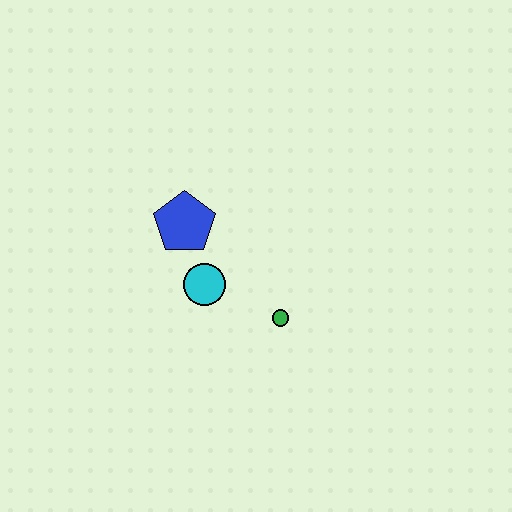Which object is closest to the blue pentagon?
The cyan circle is closest to the blue pentagon.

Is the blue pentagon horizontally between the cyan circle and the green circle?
No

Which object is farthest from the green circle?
The blue pentagon is farthest from the green circle.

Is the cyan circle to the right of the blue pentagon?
Yes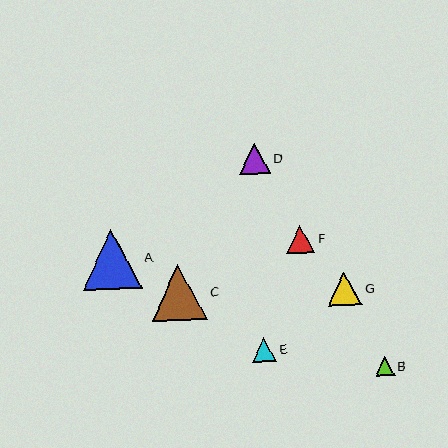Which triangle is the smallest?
Triangle B is the smallest with a size of approximately 19 pixels.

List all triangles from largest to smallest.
From largest to smallest: A, C, G, D, F, E, B.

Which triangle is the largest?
Triangle A is the largest with a size of approximately 59 pixels.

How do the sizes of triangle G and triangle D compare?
Triangle G and triangle D are approximately the same size.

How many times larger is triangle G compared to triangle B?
Triangle G is approximately 1.8 times the size of triangle B.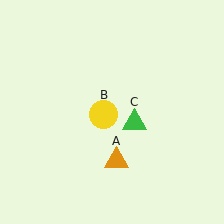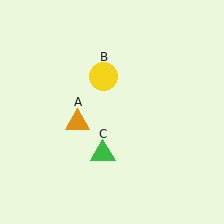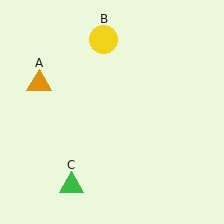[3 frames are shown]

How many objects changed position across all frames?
3 objects changed position: orange triangle (object A), yellow circle (object B), green triangle (object C).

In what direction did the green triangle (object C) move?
The green triangle (object C) moved down and to the left.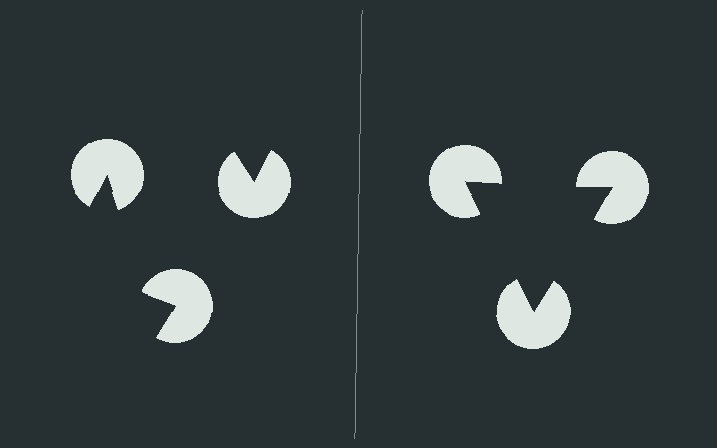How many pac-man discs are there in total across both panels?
6 — 3 on each side.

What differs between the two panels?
The pac-man discs are positioned identically on both sides; only the wedge orientations differ. On the right they align to a triangle; on the left they are misaligned.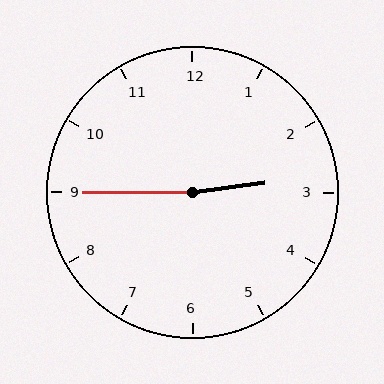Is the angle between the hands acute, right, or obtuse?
It is obtuse.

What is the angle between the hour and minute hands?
Approximately 172 degrees.